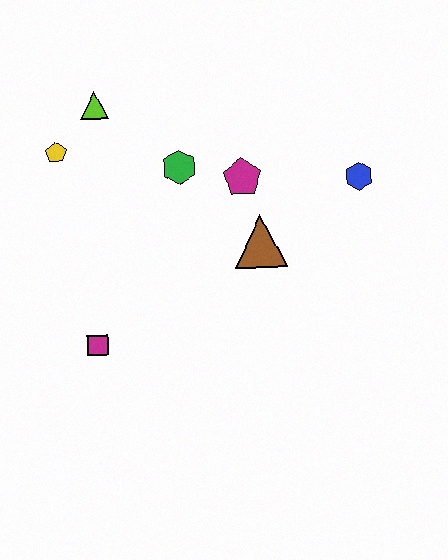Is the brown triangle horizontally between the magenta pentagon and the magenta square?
No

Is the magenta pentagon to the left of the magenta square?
No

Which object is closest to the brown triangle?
The magenta pentagon is closest to the brown triangle.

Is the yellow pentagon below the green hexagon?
No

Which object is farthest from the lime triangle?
The blue hexagon is farthest from the lime triangle.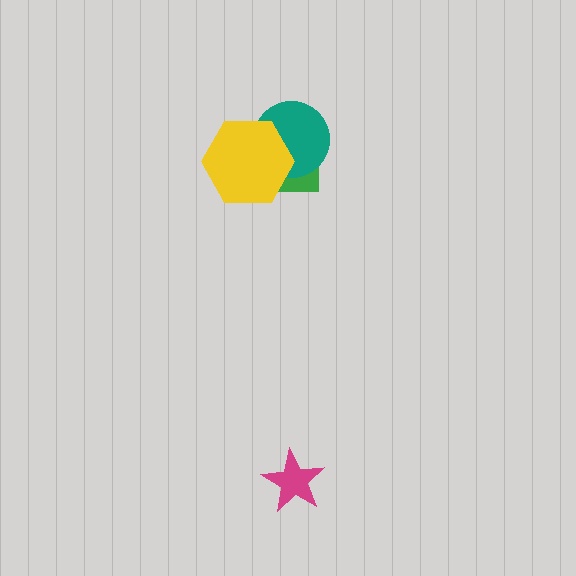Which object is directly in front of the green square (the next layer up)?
The teal circle is directly in front of the green square.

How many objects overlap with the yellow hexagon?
2 objects overlap with the yellow hexagon.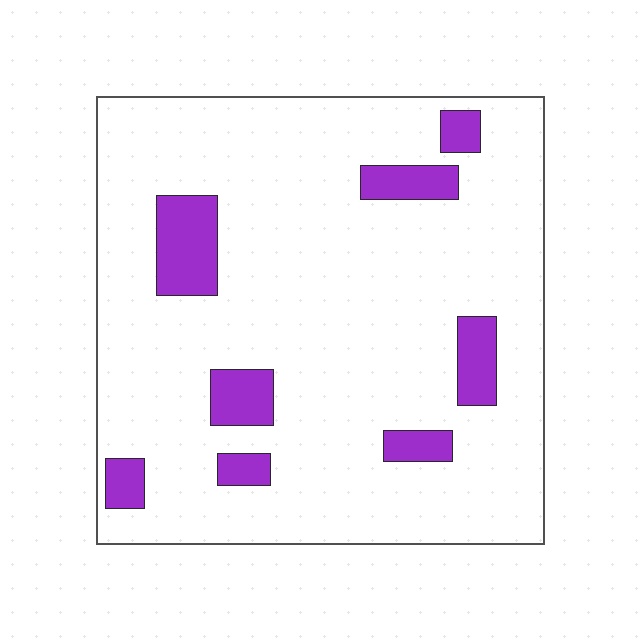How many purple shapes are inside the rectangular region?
8.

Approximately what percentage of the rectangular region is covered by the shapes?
Approximately 10%.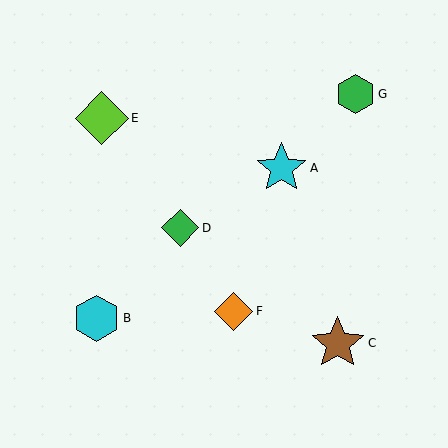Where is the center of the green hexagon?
The center of the green hexagon is at (356, 94).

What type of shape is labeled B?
Shape B is a cyan hexagon.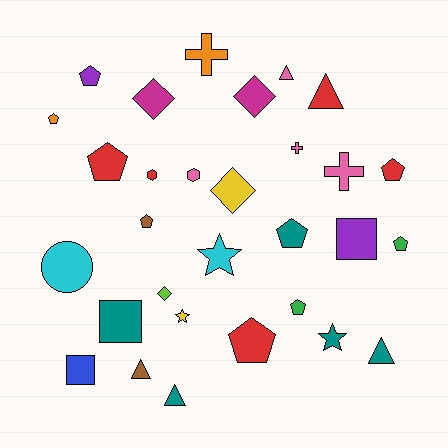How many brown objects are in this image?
There are 2 brown objects.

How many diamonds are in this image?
There are 4 diamonds.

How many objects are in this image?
There are 30 objects.